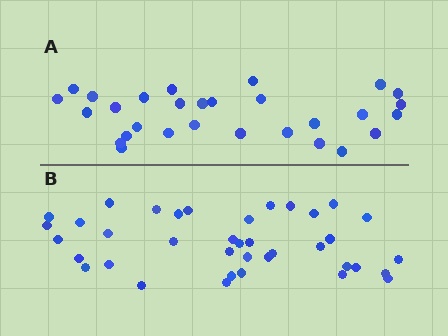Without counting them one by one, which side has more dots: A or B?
Region B (the bottom region) has more dots.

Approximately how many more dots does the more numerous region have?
Region B has roughly 8 or so more dots than region A.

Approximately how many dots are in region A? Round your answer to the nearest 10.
About 30 dots. (The exact count is 29, which rounds to 30.)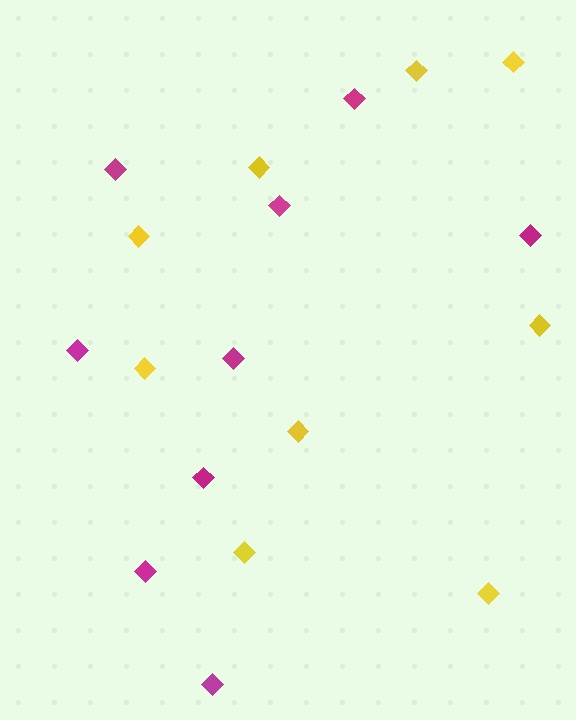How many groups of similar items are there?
There are 2 groups: one group of magenta diamonds (9) and one group of yellow diamonds (9).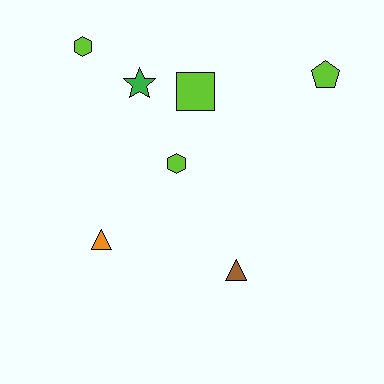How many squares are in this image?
There is 1 square.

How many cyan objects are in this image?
There are no cyan objects.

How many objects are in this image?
There are 7 objects.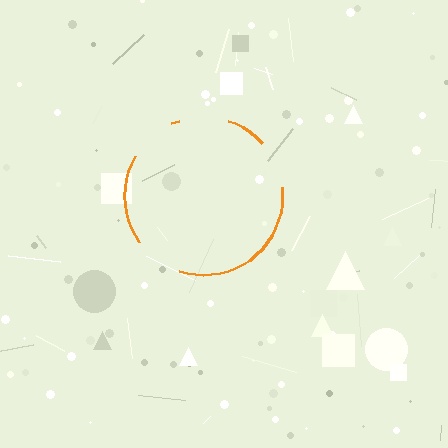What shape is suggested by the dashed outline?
The dashed outline suggests a circle.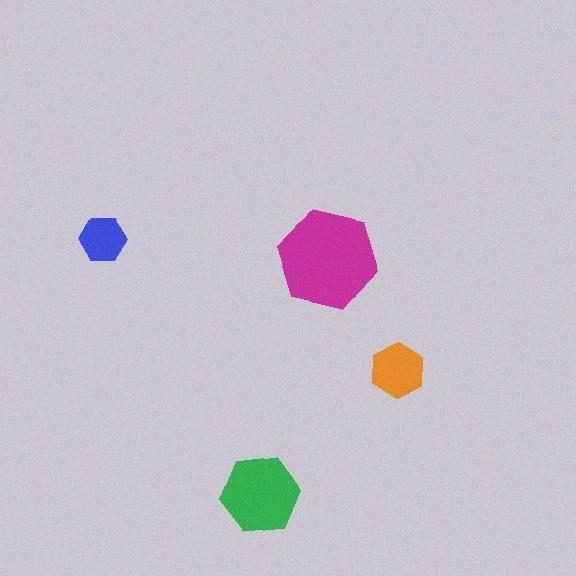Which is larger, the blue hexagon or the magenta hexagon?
The magenta one.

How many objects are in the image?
There are 4 objects in the image.